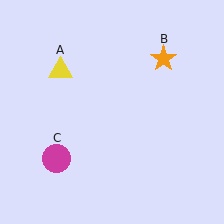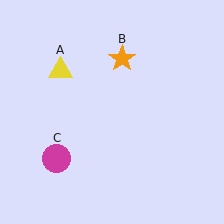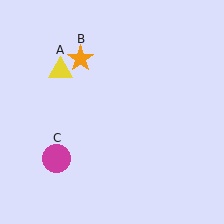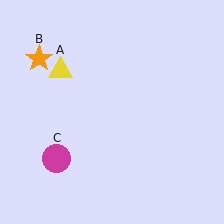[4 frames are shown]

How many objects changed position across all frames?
1 object changed position: orange star (object B).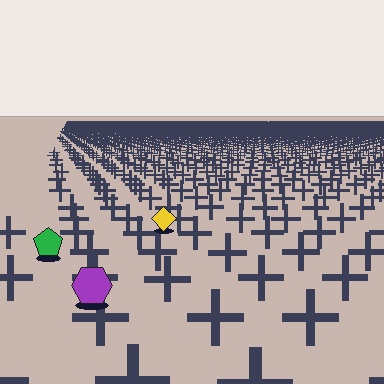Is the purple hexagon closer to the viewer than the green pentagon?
Yes. The purple hexagon is closer — you can tell from the texture gradient: the ground texture is coarser near it.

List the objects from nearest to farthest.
From nearest to farthest: the purple hexagon, the green pentagon, the yellow diamond.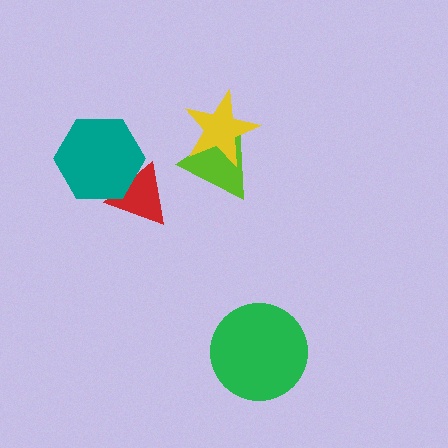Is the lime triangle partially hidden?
Yes, it is partially covered by another shape.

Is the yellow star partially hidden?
No, no other shape covers it.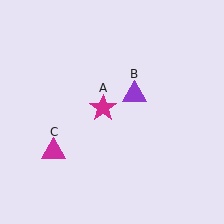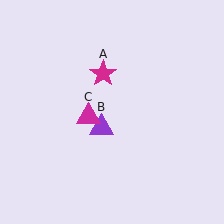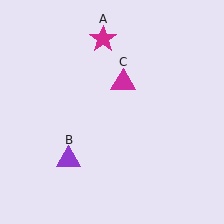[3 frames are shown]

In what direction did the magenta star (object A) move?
The magenta star (object A) moved up.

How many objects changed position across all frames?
3 objects changed position: magenta star (object A), purple triangle (object B), magenta triangle (object C).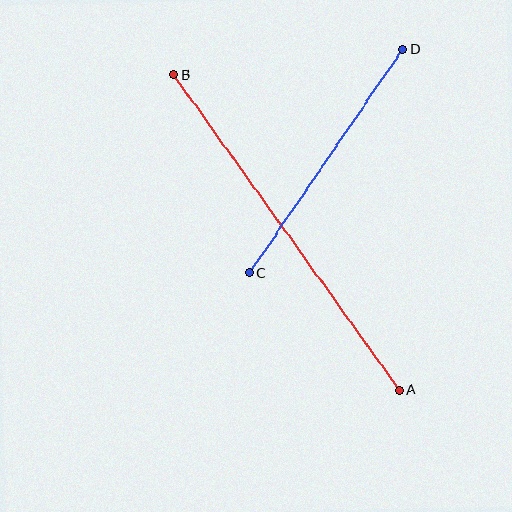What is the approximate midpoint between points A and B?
The midpoint is at approximately (287, 232) pixels.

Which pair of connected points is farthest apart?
Points A and B are farthest apart.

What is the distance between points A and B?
The distance is approximately 388 pixels.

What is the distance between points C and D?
The distance is approximately 271 pixels.